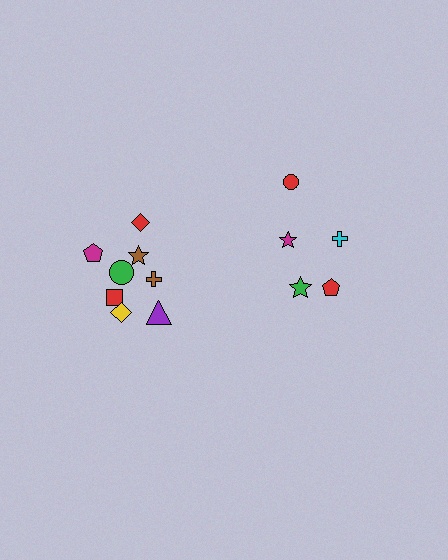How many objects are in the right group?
There are 5 objects.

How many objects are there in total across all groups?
There are 13 objects.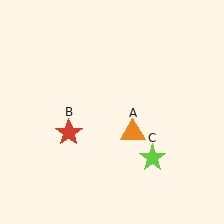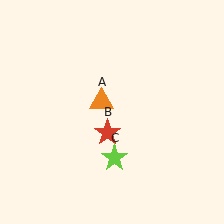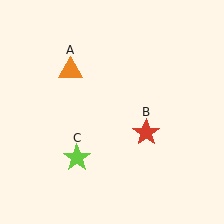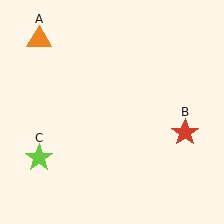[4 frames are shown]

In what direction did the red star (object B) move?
The red star (object B) moved right.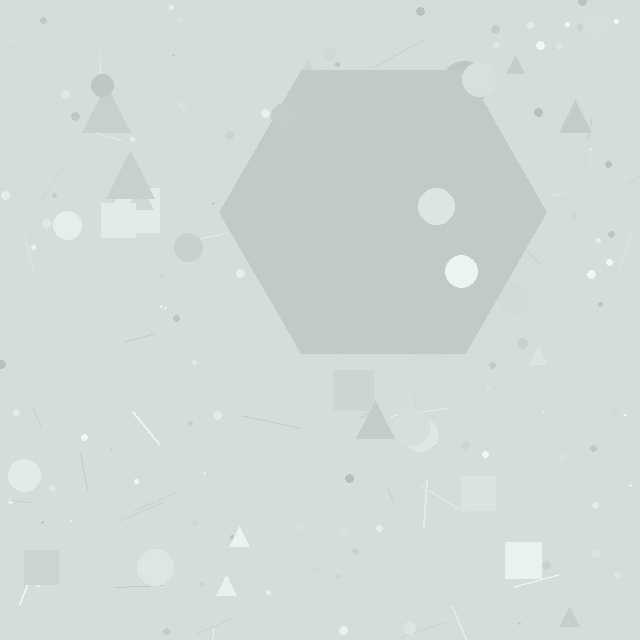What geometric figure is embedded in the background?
A hexagon is embedded in the background.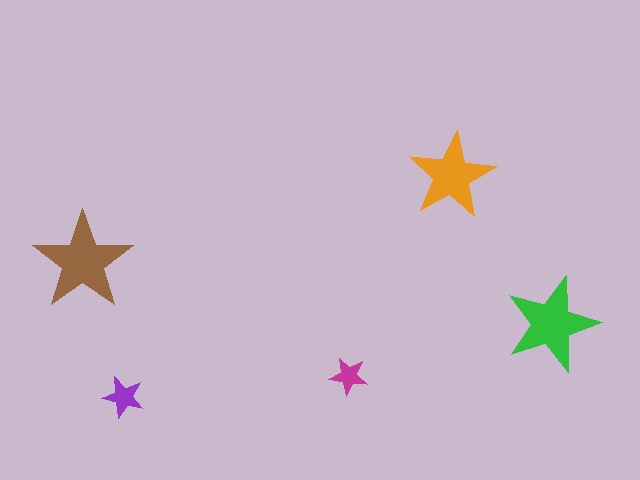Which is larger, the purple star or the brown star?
The brown one.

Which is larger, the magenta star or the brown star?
The brown one.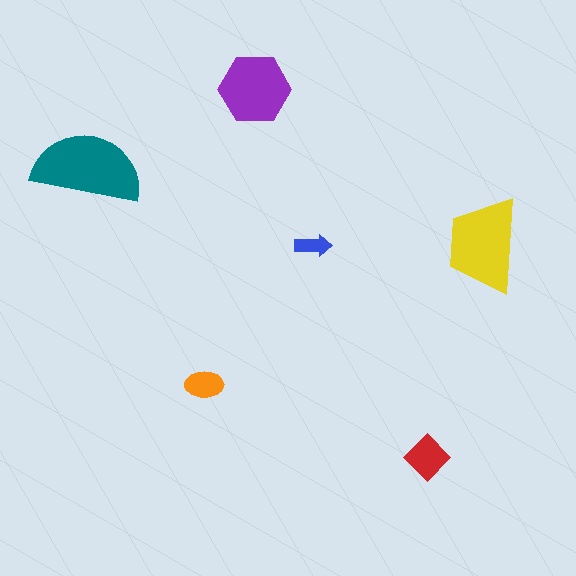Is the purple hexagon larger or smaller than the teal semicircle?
Smaller.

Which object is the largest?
The teal semicircle.